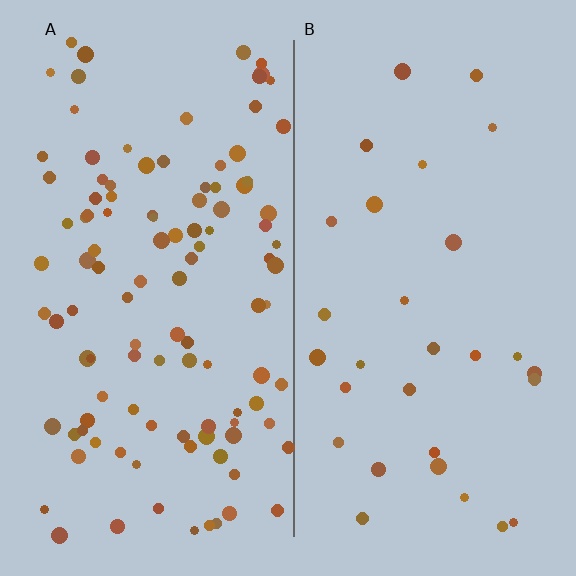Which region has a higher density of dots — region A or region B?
A (the left).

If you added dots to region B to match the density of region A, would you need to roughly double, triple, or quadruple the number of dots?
Approximately quadruple.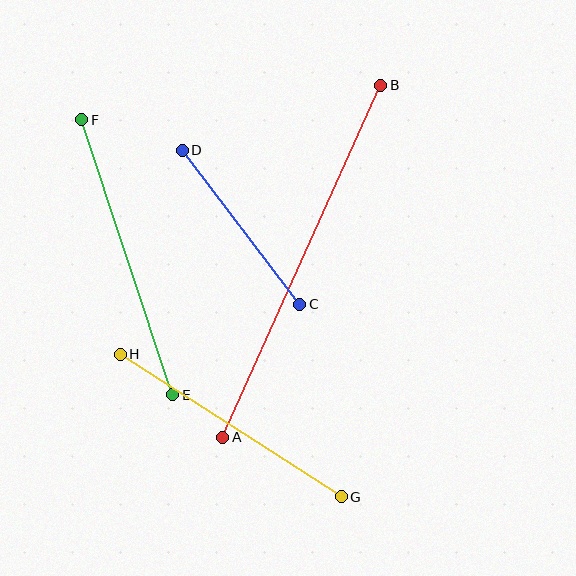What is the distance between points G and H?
The distance is approximately 263 pixels.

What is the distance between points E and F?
The distance is approximately 290 pixels.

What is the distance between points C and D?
The distance is approximately 194 pixels.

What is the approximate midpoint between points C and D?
The midpoint is at approximately (241, 227) pixels.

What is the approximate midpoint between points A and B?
The midpoint is at approximately (302, 261) pixels.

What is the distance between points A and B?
The distance is approximately 385 pixels.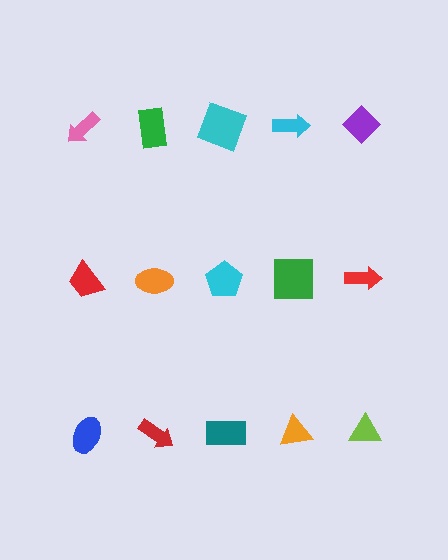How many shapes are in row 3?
5 shapes.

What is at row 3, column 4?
An orange triangle.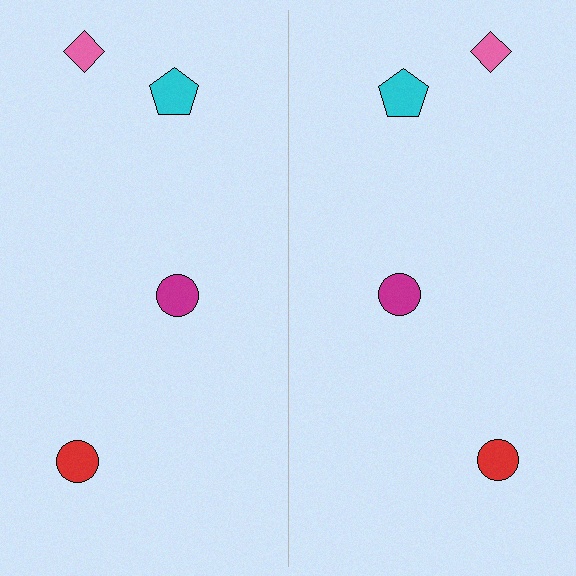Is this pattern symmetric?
Yes, this pattern has bilateral (reflection) symmetry.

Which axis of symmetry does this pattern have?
The pattern has a vertical axis of symmetry running through the center of the image.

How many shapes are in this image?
There are 8 shapes in this image.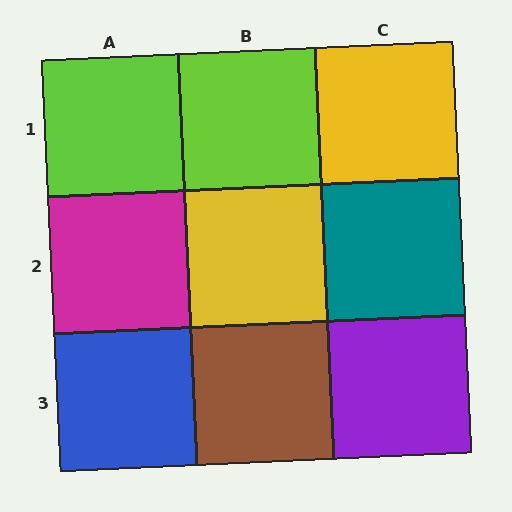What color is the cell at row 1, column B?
Lime.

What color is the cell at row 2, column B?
Yellow.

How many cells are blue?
1 cell is blue.